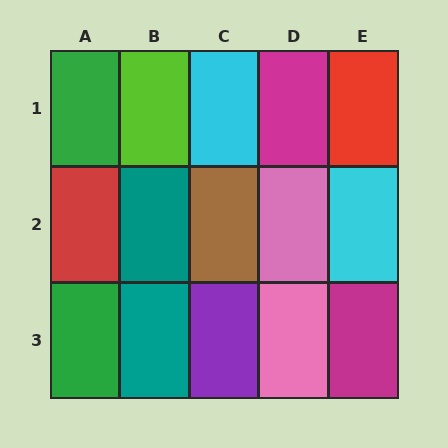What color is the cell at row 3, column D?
Pink.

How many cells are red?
2 cells are red.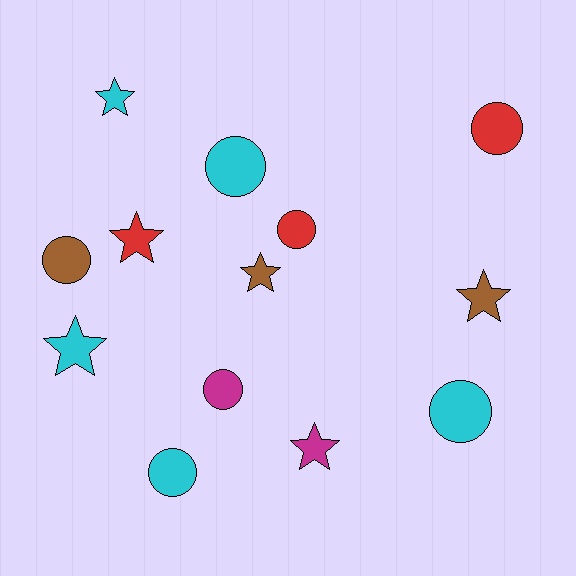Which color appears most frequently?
Cyan, with 5 objects.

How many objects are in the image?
There are 13 objects.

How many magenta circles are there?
There is 1 magenta circle.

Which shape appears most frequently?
Circle, with 7 objects.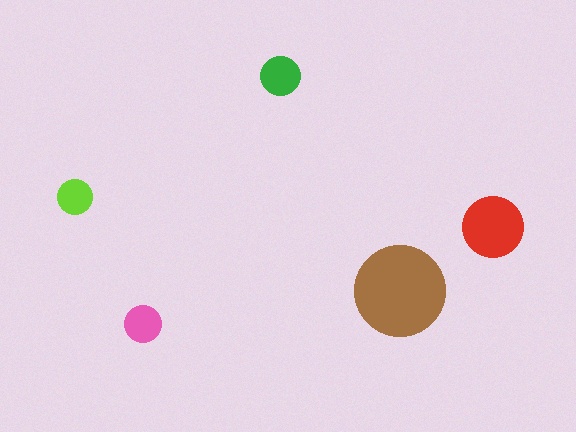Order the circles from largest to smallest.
the brown one, the red one, the green one, the pink one, the lime one.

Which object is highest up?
The green circle is topmost.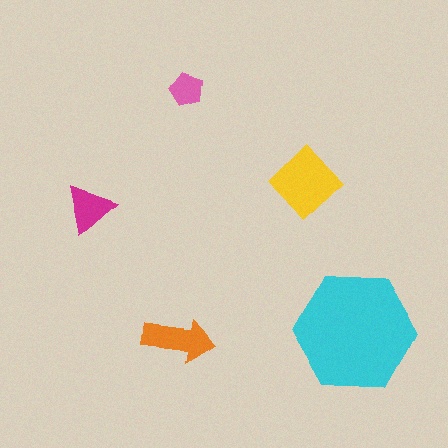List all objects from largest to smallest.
The cyan hexagon, the yellow diamond, the orange arrow, the magenta triangle, the pink pentagon.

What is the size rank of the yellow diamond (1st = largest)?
2nd.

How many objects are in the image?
There are 5 objects in the image.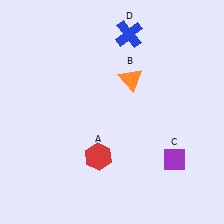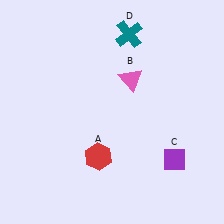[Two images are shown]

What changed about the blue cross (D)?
In Image 1, D is blue. In Image 2, it changed to teal.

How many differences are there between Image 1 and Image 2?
There are 2 differences between the two images.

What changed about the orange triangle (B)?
In Image 1, B is orange. In Image 2, it changed to pink.